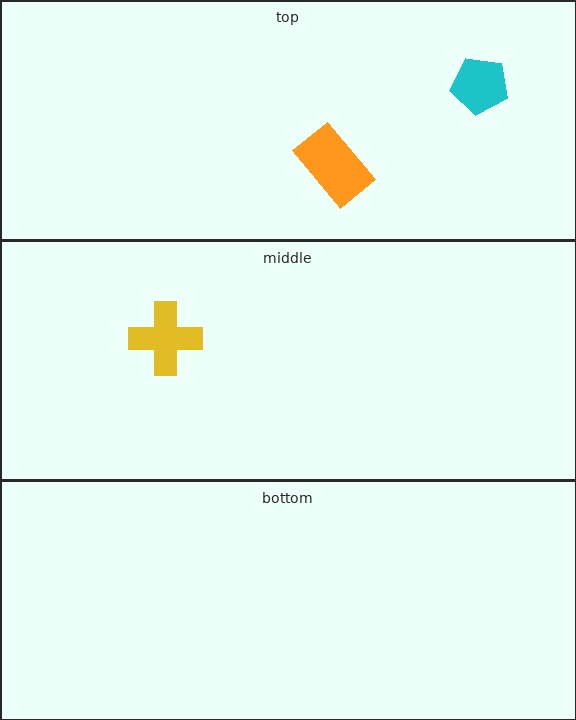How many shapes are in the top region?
2.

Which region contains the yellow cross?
The middle region.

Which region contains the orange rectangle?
The top region.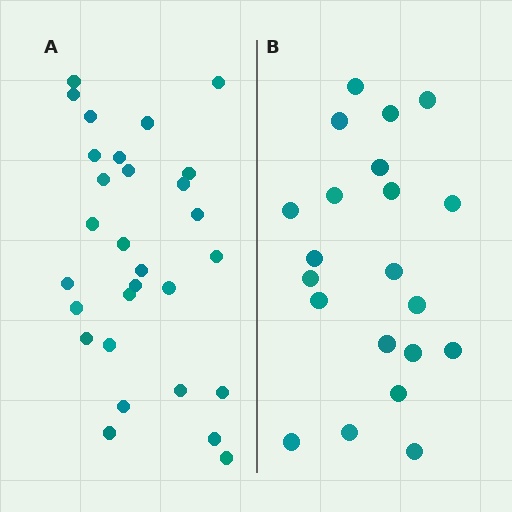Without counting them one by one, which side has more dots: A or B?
Region A (the left region) has more dots.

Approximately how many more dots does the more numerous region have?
Region A has roughly 8 or so more dots than region B.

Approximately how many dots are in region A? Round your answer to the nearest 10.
About 30 dots. (The exact count is 29, which rounds to 30.)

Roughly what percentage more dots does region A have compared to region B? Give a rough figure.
About 40% more.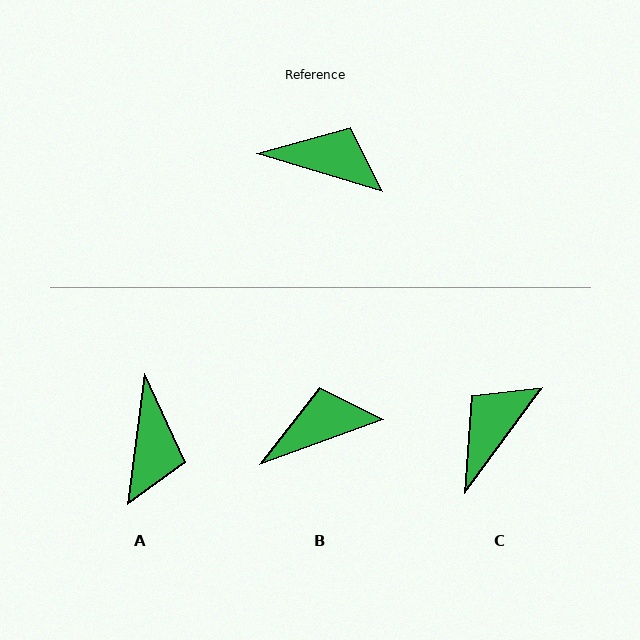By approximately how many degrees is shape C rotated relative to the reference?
Approximately 70 degrees counter-clockwise.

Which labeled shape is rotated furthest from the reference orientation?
A, about 81 degrees away.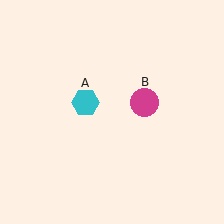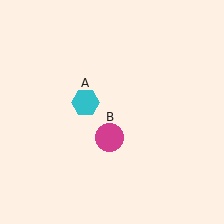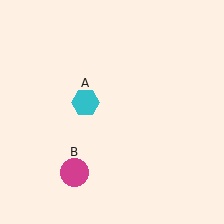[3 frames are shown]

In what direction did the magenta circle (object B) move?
The magenta circle (object B) moved down and to the left.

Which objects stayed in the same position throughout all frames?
Cyan hexagon (object A) remained stationary.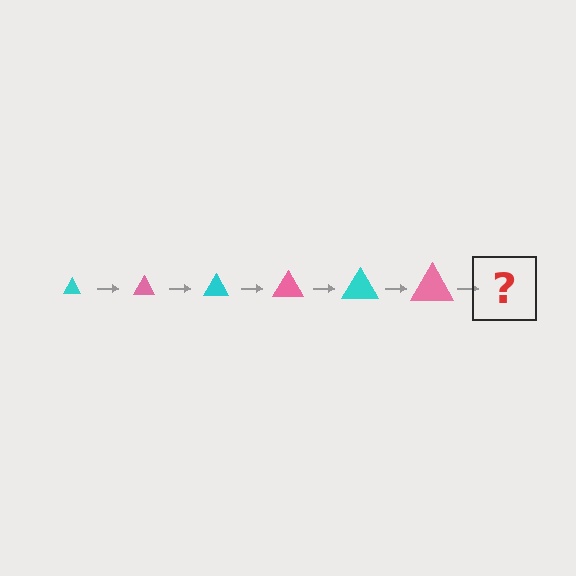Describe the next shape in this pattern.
It should be a cyan triangle, larger than the previous one.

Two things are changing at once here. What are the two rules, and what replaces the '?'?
The two rules are that the triangle grows larger each step and the color cycles through cyan and pink. The '?' should be a cyan triangle, larger than the previous one.